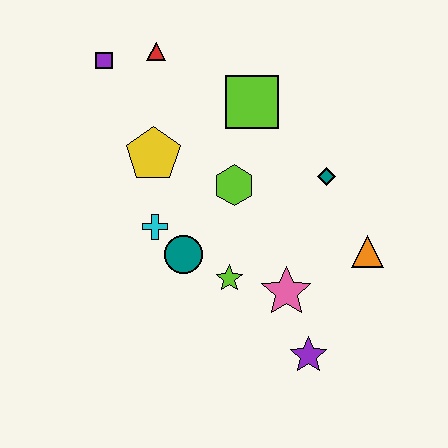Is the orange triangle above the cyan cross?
No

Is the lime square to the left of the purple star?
Yes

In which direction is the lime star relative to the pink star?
The lime star is to the left of the pink star.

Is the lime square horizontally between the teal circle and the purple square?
No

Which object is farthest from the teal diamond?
The purple square is farthest from the teal diamond.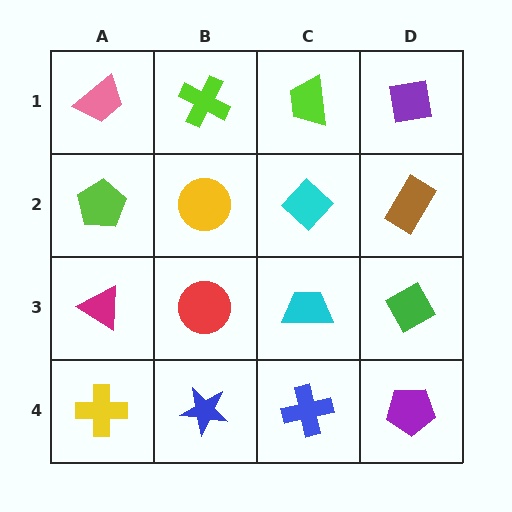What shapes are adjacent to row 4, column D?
A green diamond (row 3, column D), a blue cross (row 4, column C).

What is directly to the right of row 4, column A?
A blue star.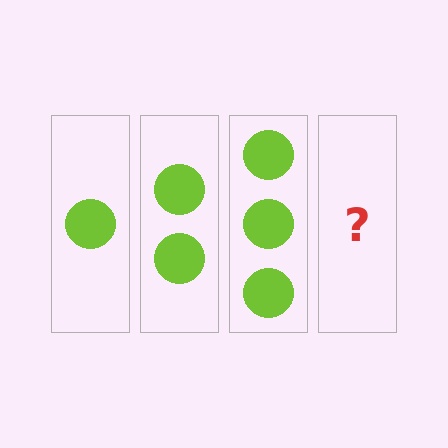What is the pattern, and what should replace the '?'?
The pattern is that each step adds one more circle. The '?' should be 4 circles.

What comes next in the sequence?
The next element should be 4 circles.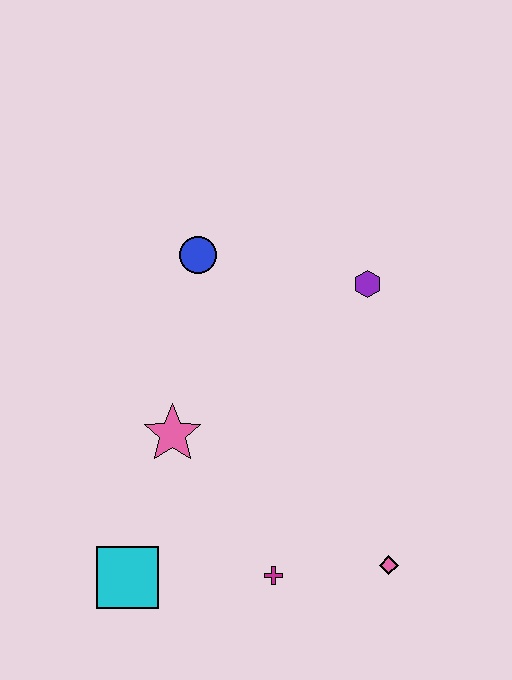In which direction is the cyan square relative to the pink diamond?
The cyan square is to the left of the pink diamond.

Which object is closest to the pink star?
The cyan square is closest to the pink star.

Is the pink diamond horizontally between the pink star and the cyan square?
No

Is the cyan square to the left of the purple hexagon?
Yes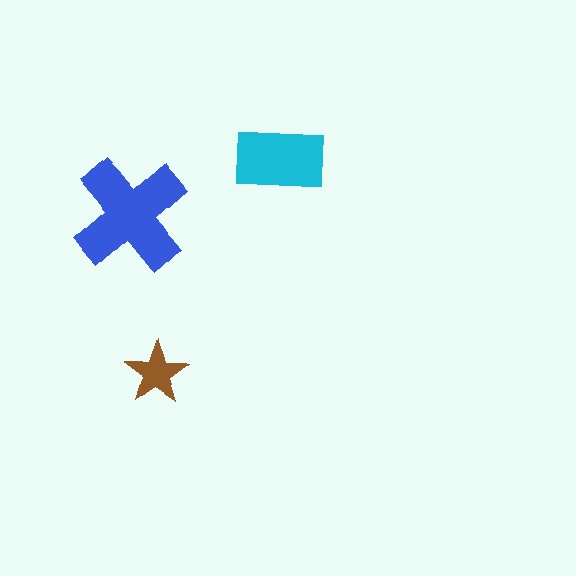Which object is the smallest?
The brown star.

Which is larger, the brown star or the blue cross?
The blue cross.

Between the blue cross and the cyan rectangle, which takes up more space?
The blue cross.